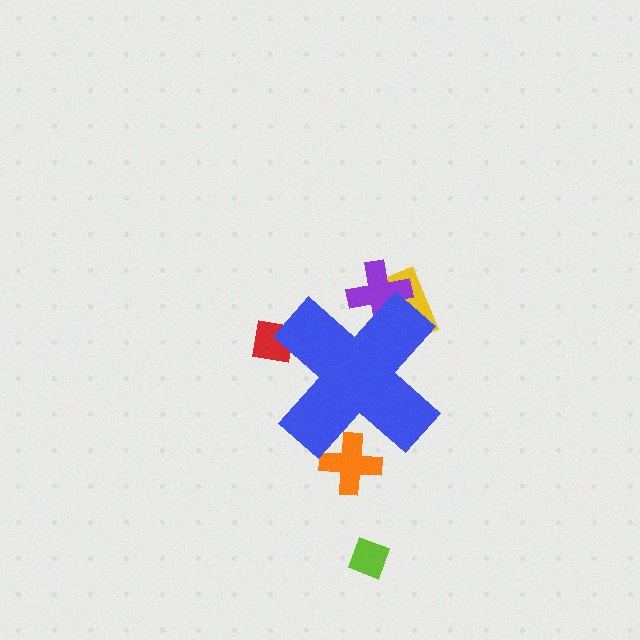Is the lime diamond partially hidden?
No, the lime diamond is fully visible.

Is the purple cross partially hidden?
Yes, the purple cross is partially hidden behind the blue cross.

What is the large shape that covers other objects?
A blue cross.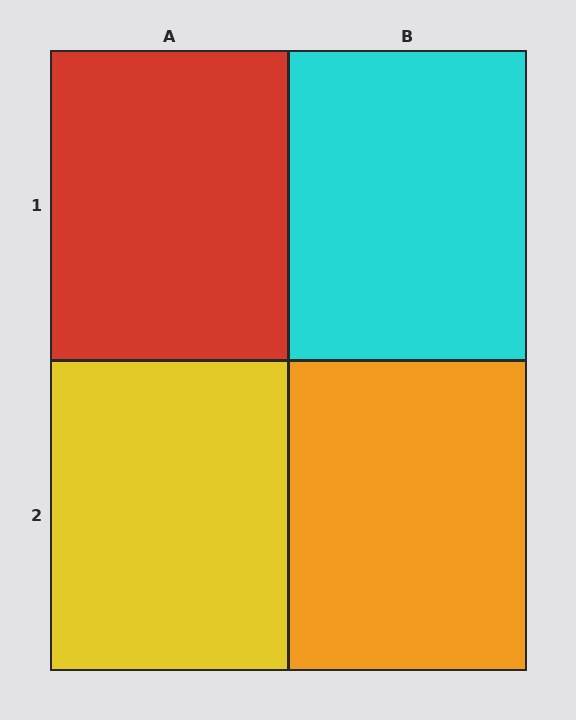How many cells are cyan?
1 cell is cyan.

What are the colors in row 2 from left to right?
Yellow, orange.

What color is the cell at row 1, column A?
Red.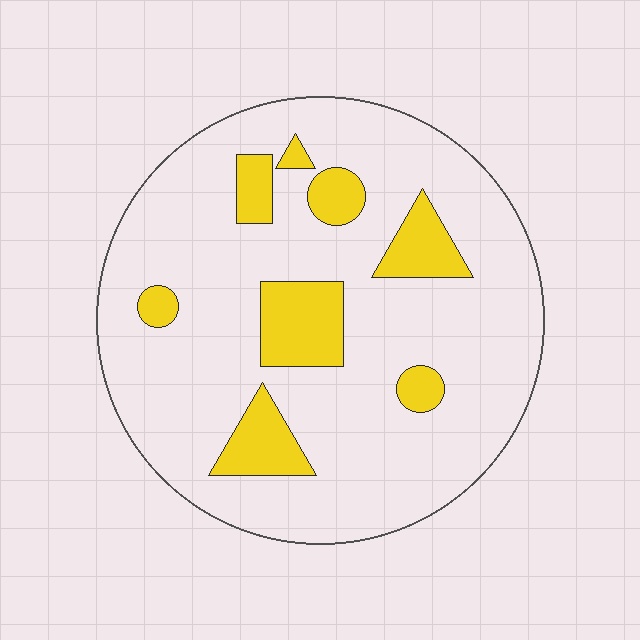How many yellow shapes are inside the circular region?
8.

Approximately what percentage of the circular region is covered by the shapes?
Approximately 15%.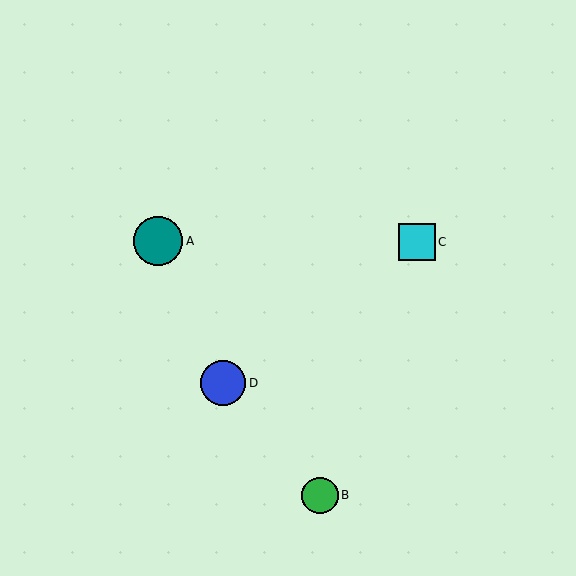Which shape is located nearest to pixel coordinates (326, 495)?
The green circle (labeled B) at (320, 495) is nearest to that location.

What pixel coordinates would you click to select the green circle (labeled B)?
Click at (320, 495) to select the green circle B.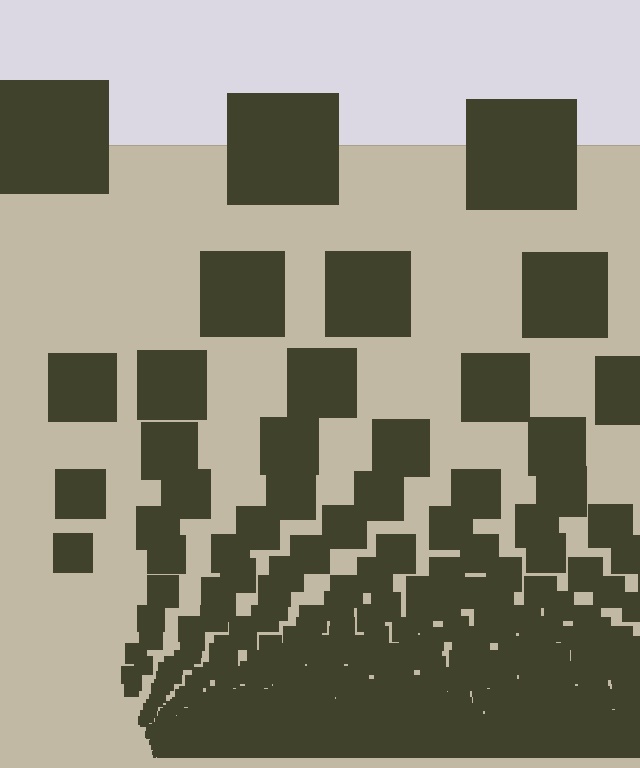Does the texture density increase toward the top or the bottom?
Density increases toward the bottom.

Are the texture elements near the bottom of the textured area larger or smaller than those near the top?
Smaller. The gradient is inverted — elements near the bottom are smaller and denser.